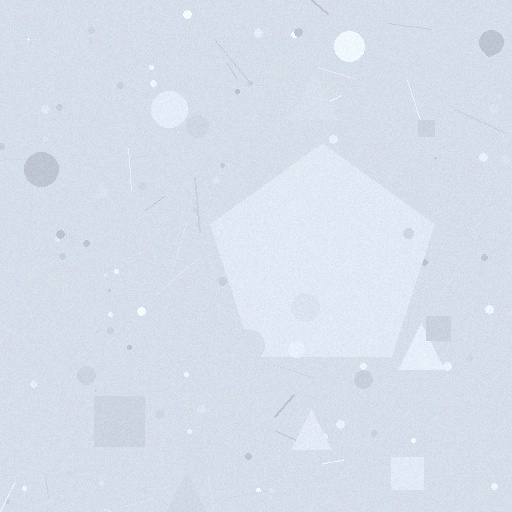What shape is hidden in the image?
A pentagon is hidden in the image.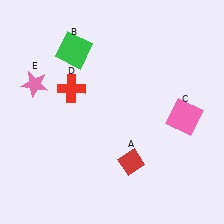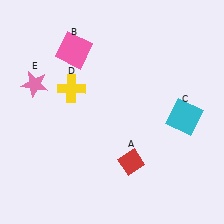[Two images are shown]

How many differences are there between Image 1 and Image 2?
There are 3 differences between the two images.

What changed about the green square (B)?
In Image 1, B is green. In Image 2, it changed to pink.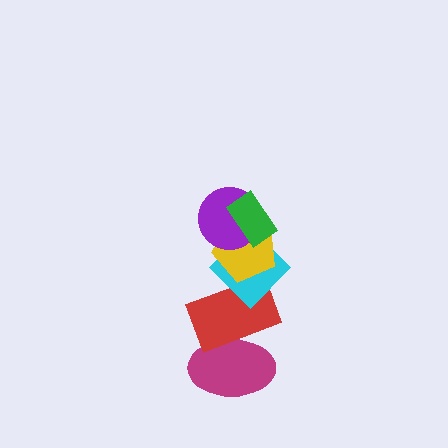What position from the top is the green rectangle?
The green rectangle is 1st from the top.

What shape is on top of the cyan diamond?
The yellow pentagon is on top of the cyan diamond.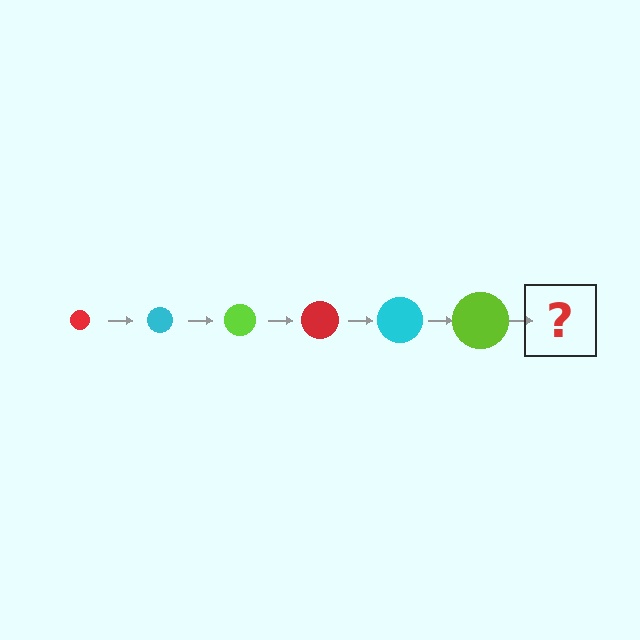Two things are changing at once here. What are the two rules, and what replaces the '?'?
The two rules are that the circle grows larger each step and the color cycles through red, cyan, and lime. The '?' should be a red circle, larger than the previous one.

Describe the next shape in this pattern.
It should be a red circle, larger than the previous one.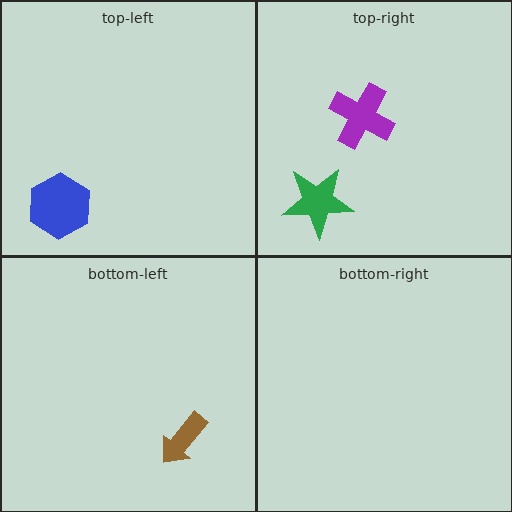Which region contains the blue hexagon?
The top-left region.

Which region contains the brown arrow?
The bottom-left region.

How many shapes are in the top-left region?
1.